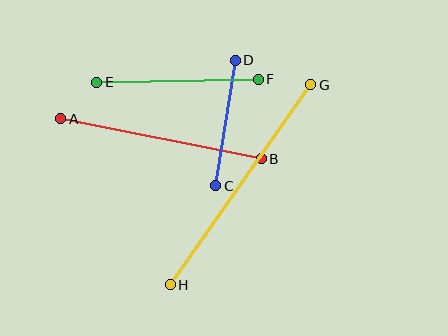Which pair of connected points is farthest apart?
Points G and H are farthest apart.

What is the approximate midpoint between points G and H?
The midpoint is at approximately (241, 185) pixels.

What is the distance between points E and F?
The distance is approximately 162 pixels.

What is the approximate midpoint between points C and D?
The midpoint is at approximately (225, 123) pixels.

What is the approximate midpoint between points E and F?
The midpoint is at approximately (177, 81) pixels.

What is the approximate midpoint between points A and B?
The midpoint is at approximately (161, 139) pixels.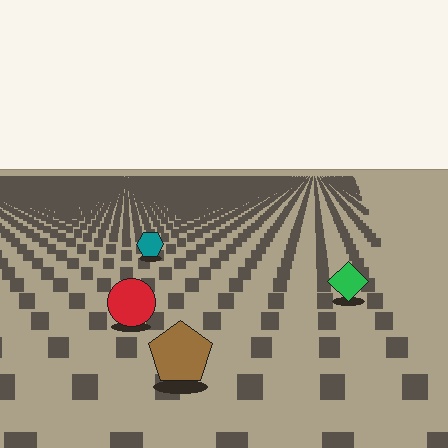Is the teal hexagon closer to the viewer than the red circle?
No. The red circle is closer — you can tell from the texture gradient: the ground texture is coarser near it.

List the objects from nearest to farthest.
From nearest to farthest: the brown pentagon, the red circle, the green diamond, the teal hexagon.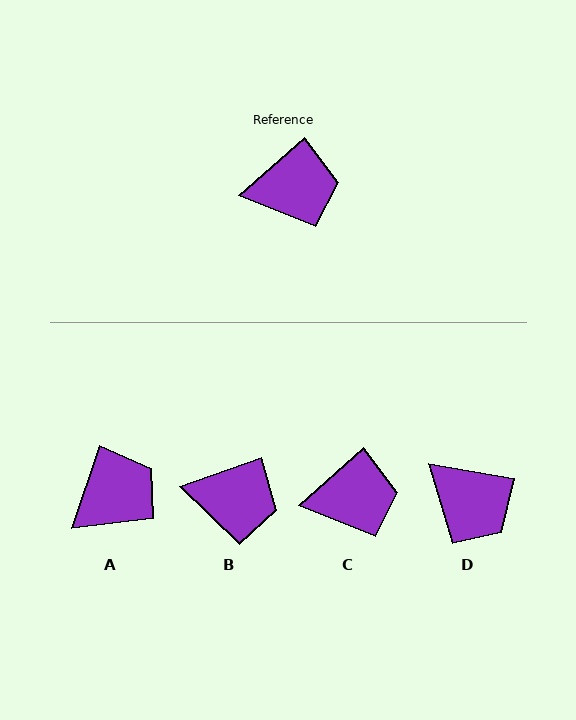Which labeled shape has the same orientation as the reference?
C.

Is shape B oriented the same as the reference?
No, it is off by about 22 degrees.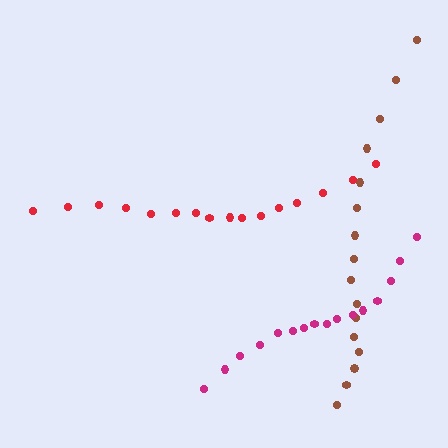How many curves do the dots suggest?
There are 3 distinct paths.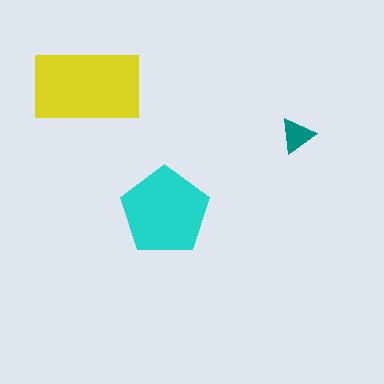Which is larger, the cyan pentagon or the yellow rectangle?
The yellow rectangle.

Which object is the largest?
The yellow rectangle.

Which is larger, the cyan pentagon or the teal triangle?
The cyan pentagon.